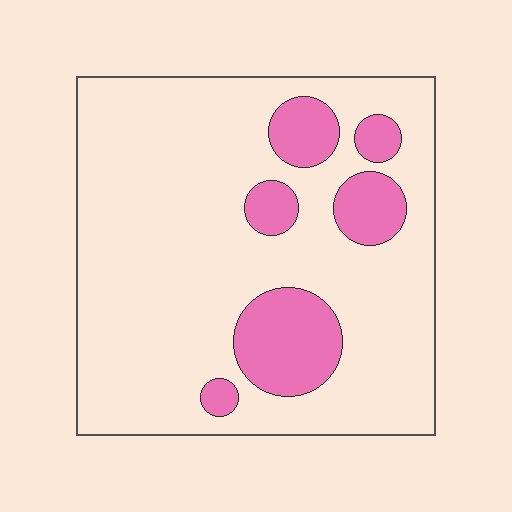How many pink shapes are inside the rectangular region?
6.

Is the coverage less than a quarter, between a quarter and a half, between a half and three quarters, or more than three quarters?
Less than a quarter.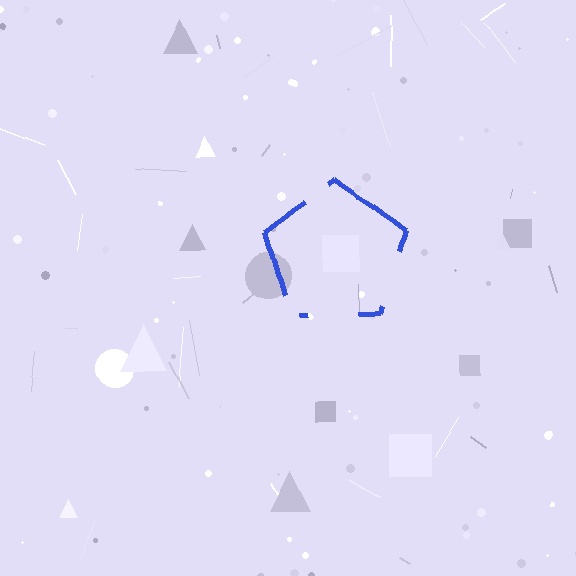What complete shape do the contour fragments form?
The contour fragments form a pentagon.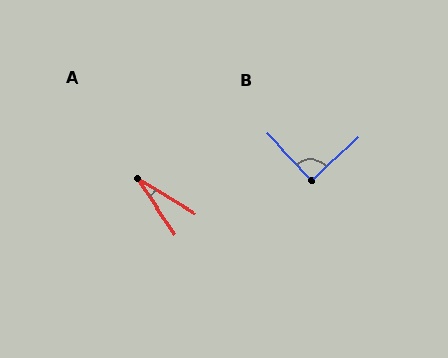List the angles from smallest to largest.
A (25°), B (90°).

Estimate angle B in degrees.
Approximately 90 degrees.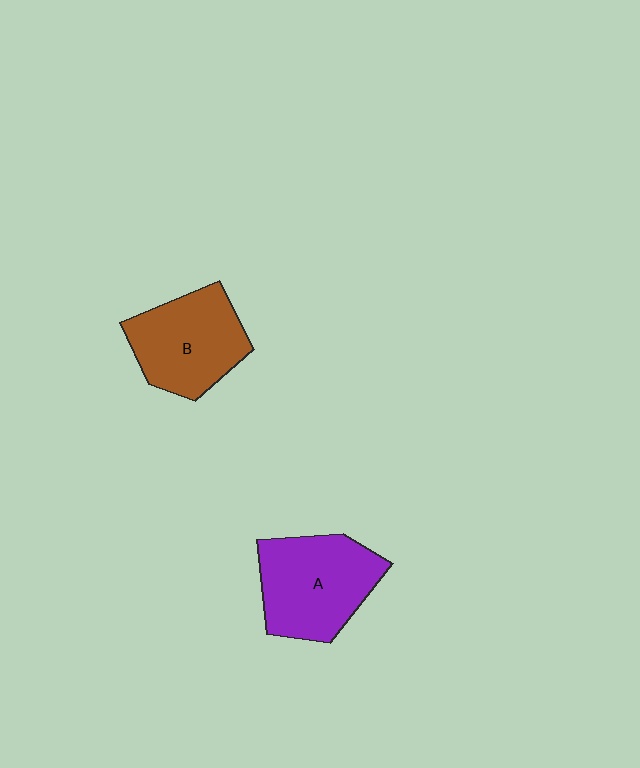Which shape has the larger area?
Shape A (purple).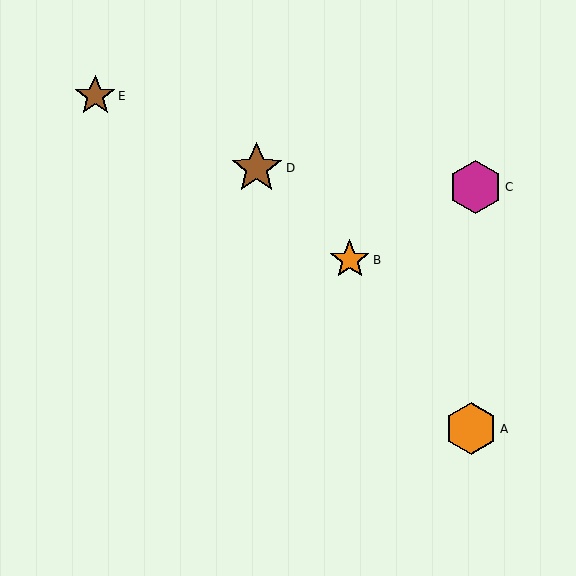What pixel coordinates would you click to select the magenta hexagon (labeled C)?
Click at (476, 187) to select the magenta hexagon C.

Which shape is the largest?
The magenta hexagon (labeled C) is the largest.